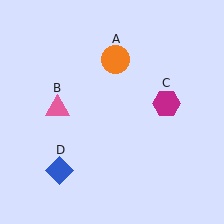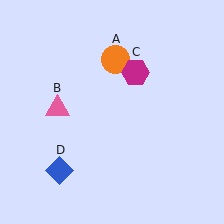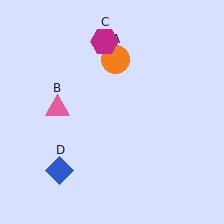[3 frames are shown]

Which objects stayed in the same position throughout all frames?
Orange circle (object A) and pink triangle (object B) and blue diamond (object D) remained stationary.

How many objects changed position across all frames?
1 object changed position: magenta hexagon (object C).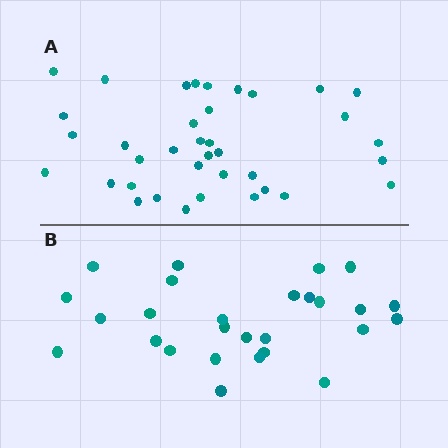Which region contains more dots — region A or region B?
Region A (the top region) has more dots.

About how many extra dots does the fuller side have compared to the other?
Region A has roughly 10 or so more dots than region B.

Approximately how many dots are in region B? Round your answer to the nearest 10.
About 30 dots. (The exact count is 27, which rounds to 30.)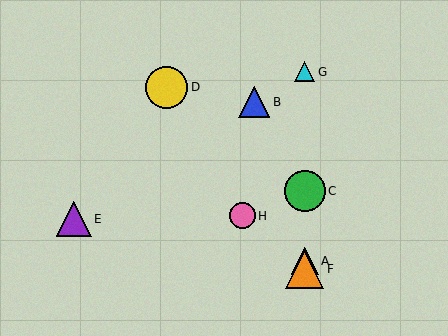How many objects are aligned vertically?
4 objects (A, C, F, G) are aligned vertically.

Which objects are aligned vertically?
Objects A, C, F, G are aligned vertically.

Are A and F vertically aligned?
Yes, both are at x≈305.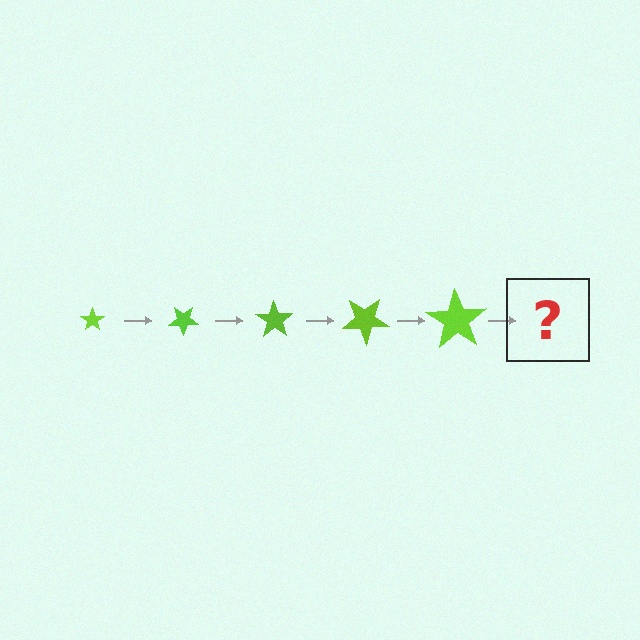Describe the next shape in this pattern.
It should be a star, larger than the previous one and rotated 175 degrees from the start.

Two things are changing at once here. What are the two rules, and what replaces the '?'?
The two rules are that the star grows larger each step and it rotates 35 degrees each step. The '?' should be a star, larger than the previous one and rotated 175 degrees from the start.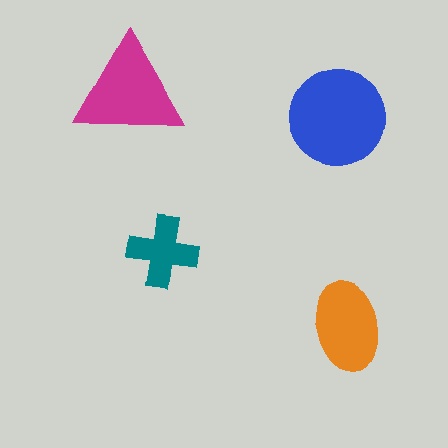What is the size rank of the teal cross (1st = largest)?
4th.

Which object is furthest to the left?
The magenta triangle is leftmost.